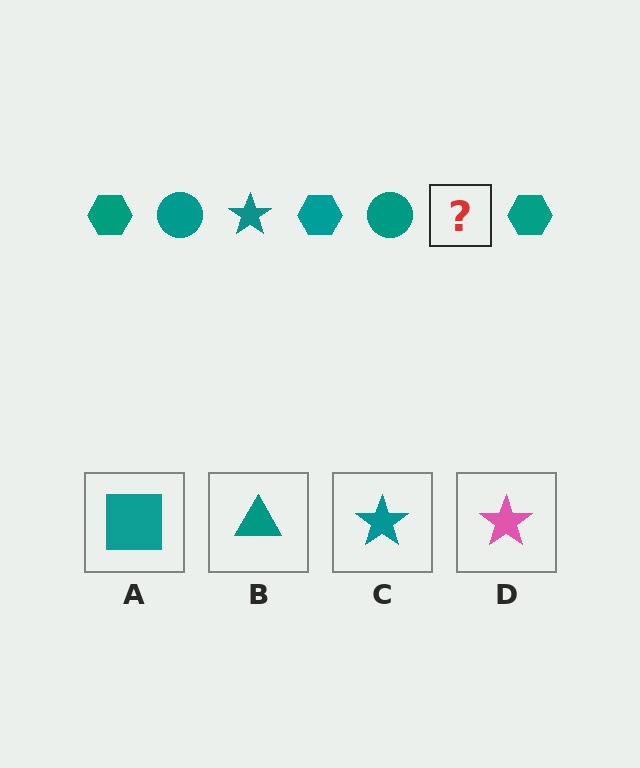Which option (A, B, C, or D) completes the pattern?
C.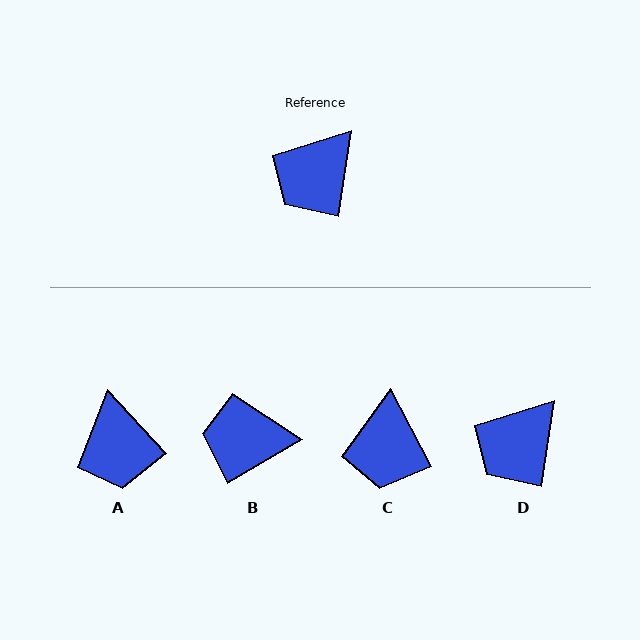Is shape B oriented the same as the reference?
No, it is off by about 51 degrees.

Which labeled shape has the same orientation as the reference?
D.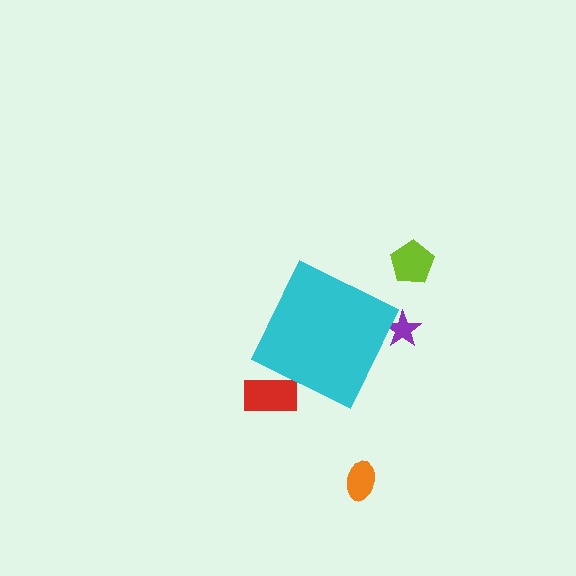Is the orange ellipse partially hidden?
No, the orange ellipse is fully visible.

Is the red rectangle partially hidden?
Yes, the red rectangle is partially hidden behind the cyan diamond.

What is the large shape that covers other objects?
A cyan diamond.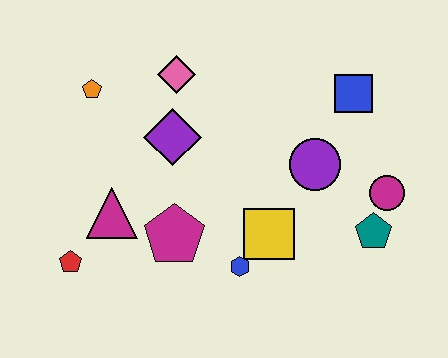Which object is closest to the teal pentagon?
The magenta circle is closest to the teal pentagon.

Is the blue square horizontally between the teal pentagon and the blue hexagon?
Yes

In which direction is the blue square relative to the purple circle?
The blue square is above the purple circle.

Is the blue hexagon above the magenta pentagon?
No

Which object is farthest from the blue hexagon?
The orange pentagon is farthest from the blue hexagon.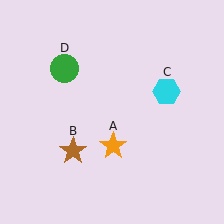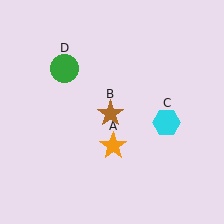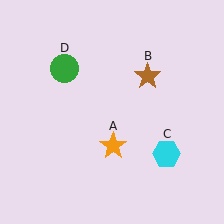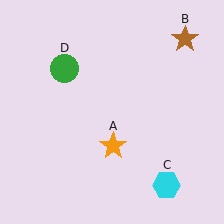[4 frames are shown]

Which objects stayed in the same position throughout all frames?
Orange star (object A) and green circle (object D) remained stationary.